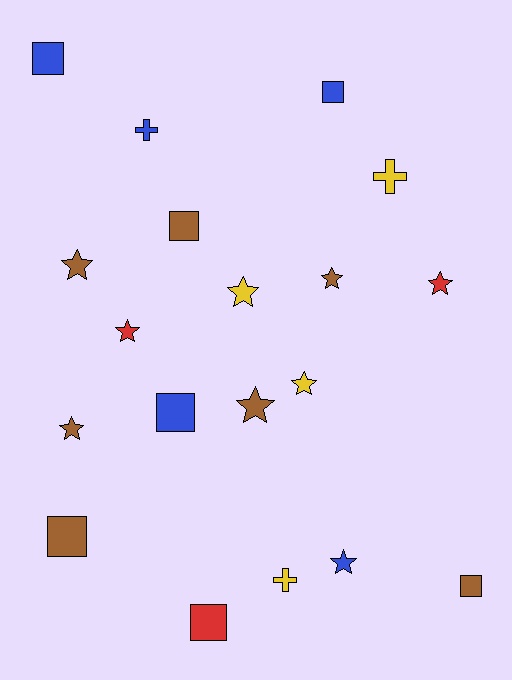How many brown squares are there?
There are 3 brown squares.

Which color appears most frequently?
Brown, with 7 objects.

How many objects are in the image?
There are 19 objects.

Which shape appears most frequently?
Star, with 9 objects.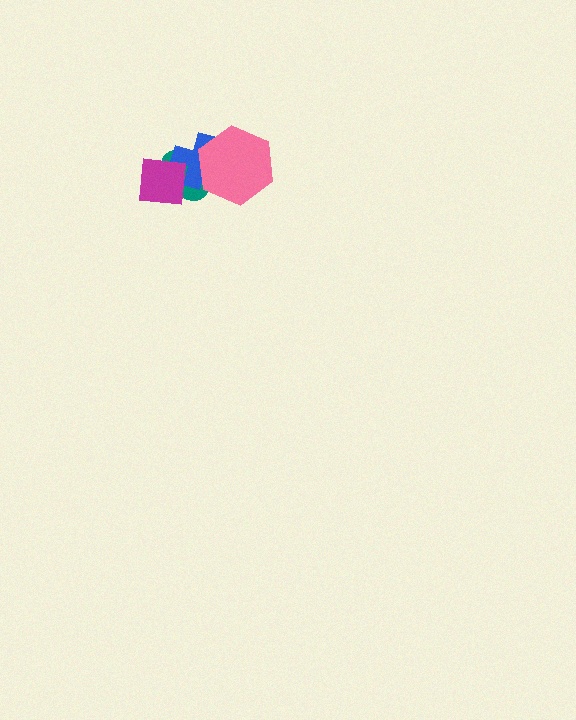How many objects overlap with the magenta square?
2 objects overlap with the magenta square.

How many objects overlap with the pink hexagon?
2 objects overlap with the pink hexagon.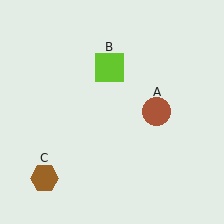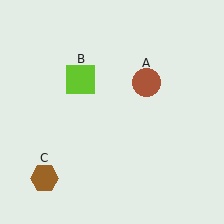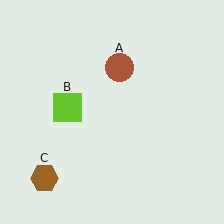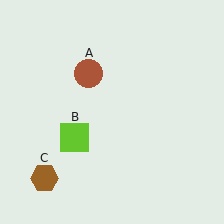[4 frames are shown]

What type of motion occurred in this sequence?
The brown circle (object A), lime square (object B) rotated counterclockwise around the center of the scene.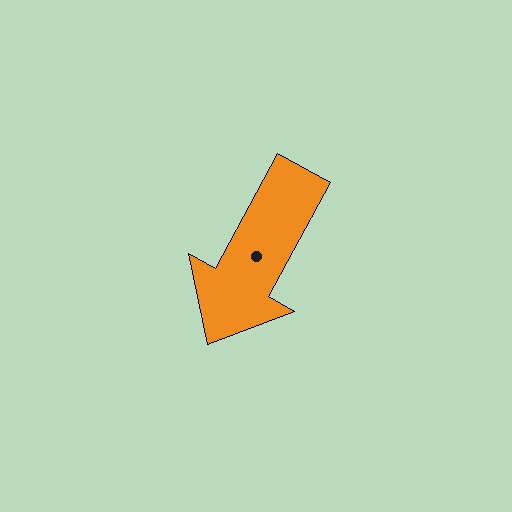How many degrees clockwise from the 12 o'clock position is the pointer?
Approximately 209 degrees.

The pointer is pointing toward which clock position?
Roughly 7 o'clock.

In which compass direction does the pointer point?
Southwest.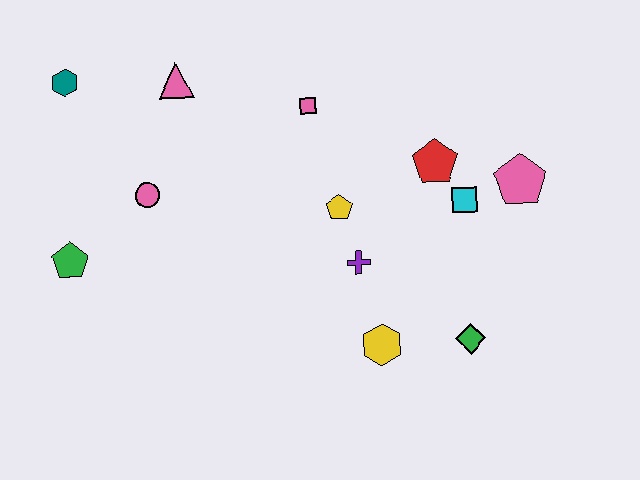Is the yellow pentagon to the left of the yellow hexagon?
Yes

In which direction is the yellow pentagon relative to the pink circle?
The yellow pentagon is to the right of the pink circle.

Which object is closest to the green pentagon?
The pink circle is closest to the green pentagon.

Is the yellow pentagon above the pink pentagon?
No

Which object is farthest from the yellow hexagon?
The teal hexagon is farthest from the yellow hexagon.